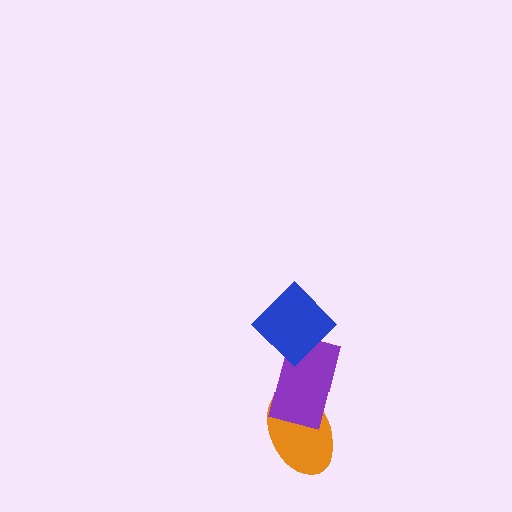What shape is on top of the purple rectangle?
The blue diamond is on top of the purple rectangle.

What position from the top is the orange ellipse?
The orange ellipse is 3rd from the top.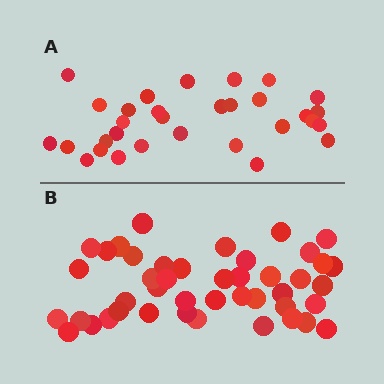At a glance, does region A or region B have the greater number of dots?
Region B (the bottom region) has more dots.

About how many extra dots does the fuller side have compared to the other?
Region B has approximately 15 more dots than region A.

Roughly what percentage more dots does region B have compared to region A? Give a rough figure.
About 40% more.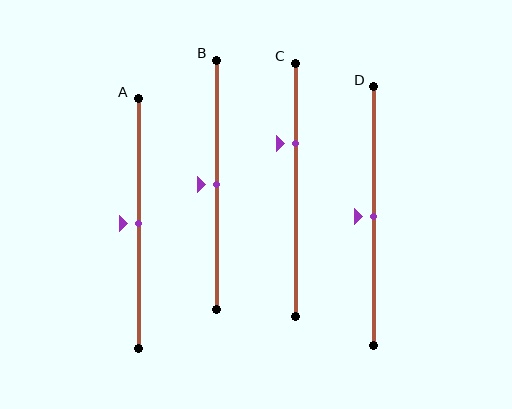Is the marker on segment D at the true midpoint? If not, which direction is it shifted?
Yes, the marker on segment D is at the true midpoint.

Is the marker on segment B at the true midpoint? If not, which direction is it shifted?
Yes, the marker on segment B is at the true midpoint.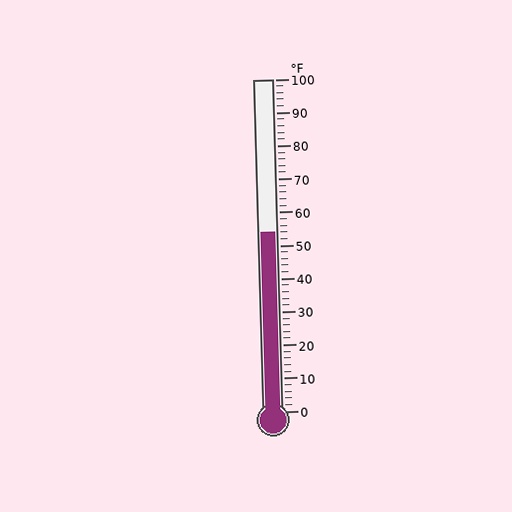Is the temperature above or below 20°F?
The temperature is above 20°F.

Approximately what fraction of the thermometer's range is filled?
The thermometer is filled to approximately 55% of its range.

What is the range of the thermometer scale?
The thermometer scale ranges from 0°F to 100°F.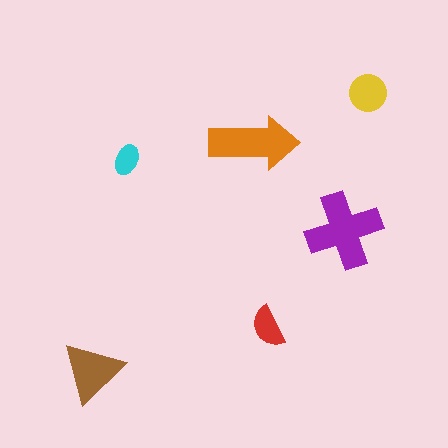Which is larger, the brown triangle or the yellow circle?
The brown triangle.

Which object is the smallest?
The cyan ellipse.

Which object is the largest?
The purple cross.